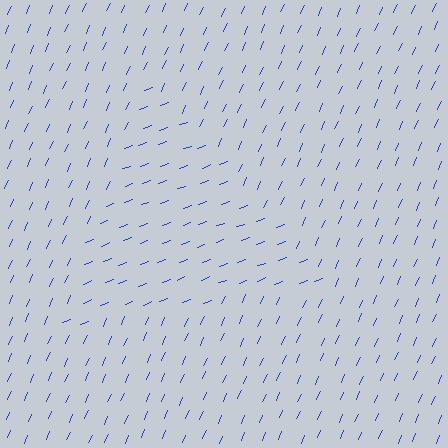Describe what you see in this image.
The image is filled with small blue line segments. A triangle region in the image has lines oriented differently from the surrounding lines, creating a visible texture boundary.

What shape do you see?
I see a triangle.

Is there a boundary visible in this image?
Yes, there is a texture boundary formed by a change in line orientation.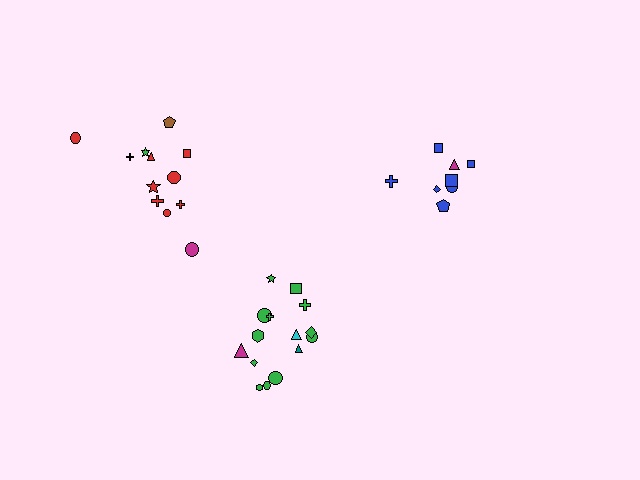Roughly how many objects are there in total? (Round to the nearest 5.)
Roughly 35 objects in total.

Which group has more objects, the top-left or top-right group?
The top-left group.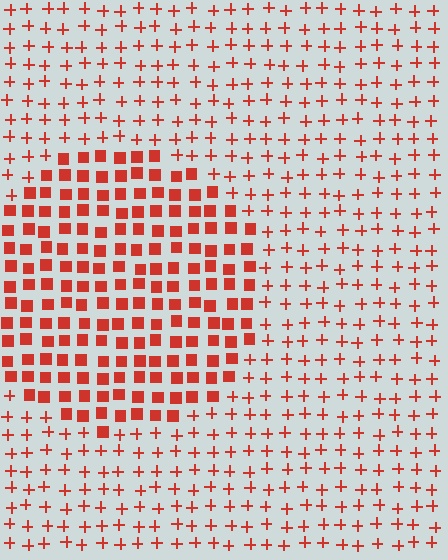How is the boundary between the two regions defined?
The boundary is defined by a change in element shape: squares inside vs. plus signs outside. All elements share the same color and spacing.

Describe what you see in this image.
The image is filled with small red elements arranged in a uniform grid. A circle-shaped region contains squares, while the surrounding area contains plus signs. The boundary is defined purely by the change in element shape.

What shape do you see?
I see a circle.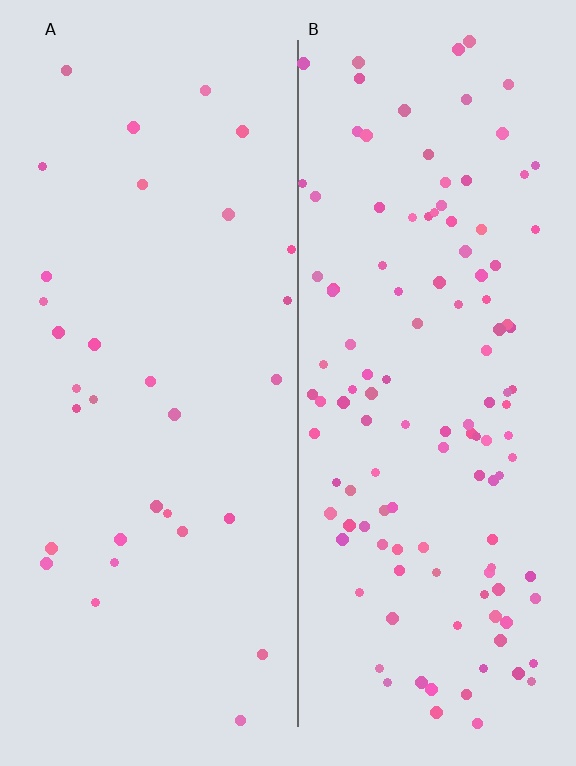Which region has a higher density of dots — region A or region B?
B (the right).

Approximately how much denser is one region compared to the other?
Approximately 3.9× — region B over region A.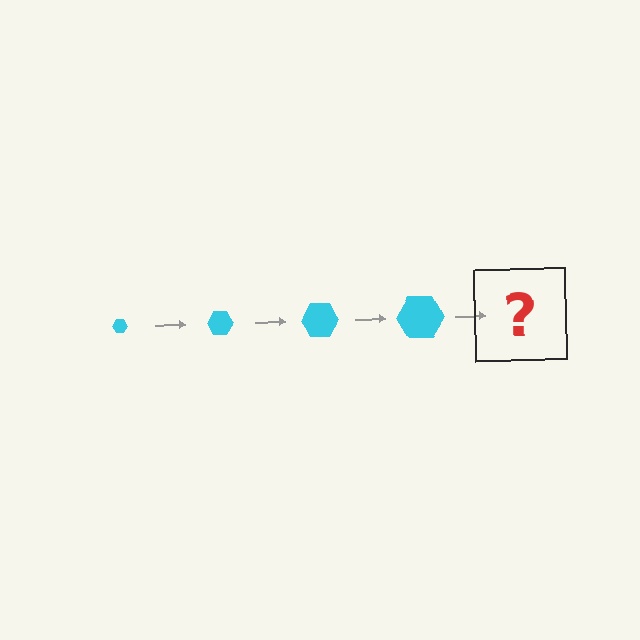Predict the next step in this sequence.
The next step is a cyan hexagon, larger than the previous one.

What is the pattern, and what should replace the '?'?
The pattern is that the hexagon gets progressively larger each step. The '?' should be a cyan hexagon, larger than the previous one.